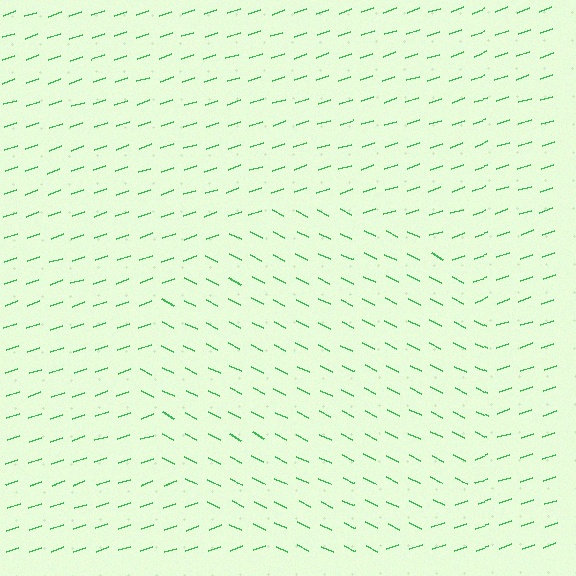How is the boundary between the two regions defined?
The boundary is defined purely by a change in line orientation (approximately 45 degrees difference). All lines are the same color and thickness.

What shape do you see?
I see a circle.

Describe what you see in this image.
The image is filled with small green line segments. A circle region in the image has lines oriented differently from the surrounding lines, creating a visible texture boundary.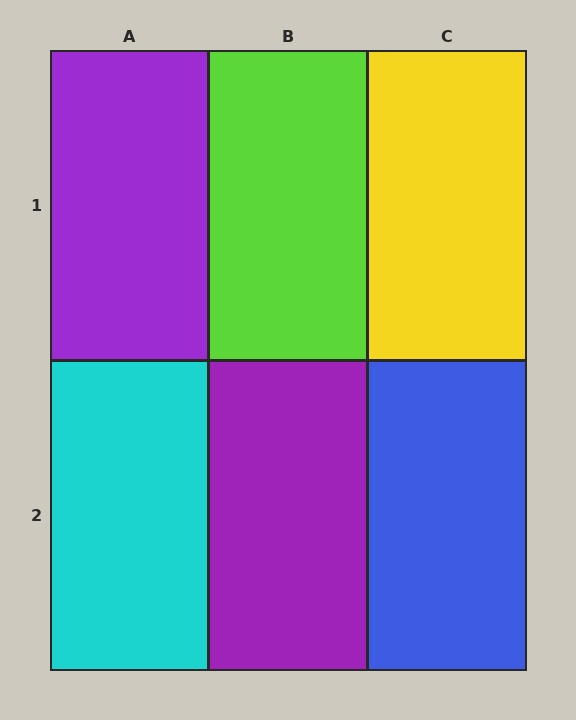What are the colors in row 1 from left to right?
Purple, lime, yellow.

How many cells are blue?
1 cell is blue.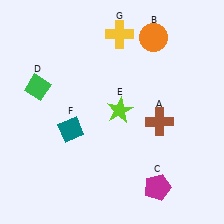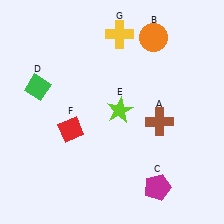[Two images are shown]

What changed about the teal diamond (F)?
In Image 1, F is teal. In Image 2, it changed to red.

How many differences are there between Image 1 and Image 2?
There is 1 difference between the two images.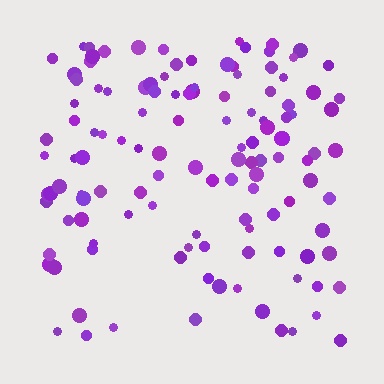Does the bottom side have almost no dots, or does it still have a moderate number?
Still a moderate number, just noticeably fewer than the top.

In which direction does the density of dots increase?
From bottom to top, with the top side densest.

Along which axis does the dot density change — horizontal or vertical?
Vertical.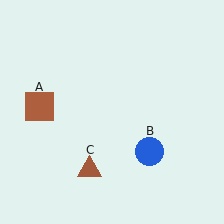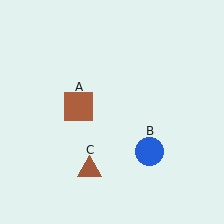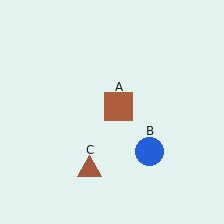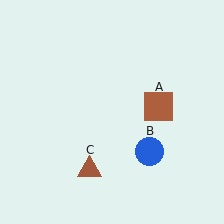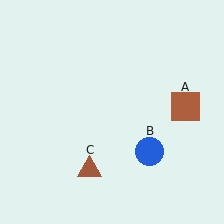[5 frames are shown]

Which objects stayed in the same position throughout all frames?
Blue circle (object B) and brown triangle (object C) remained stationary.